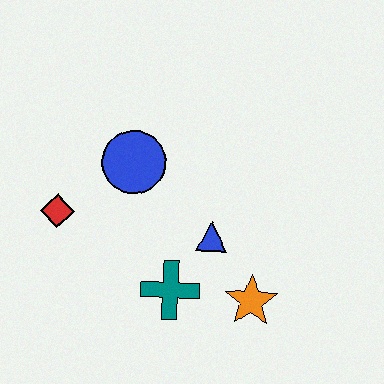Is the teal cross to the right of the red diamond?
Yes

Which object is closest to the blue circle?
The red diamond is closest to the blue circle.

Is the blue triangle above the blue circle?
No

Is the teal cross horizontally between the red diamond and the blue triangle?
Yes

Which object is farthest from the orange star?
The red diamond is farthest from the orange star.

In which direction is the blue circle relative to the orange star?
The blue circle is above the orange star.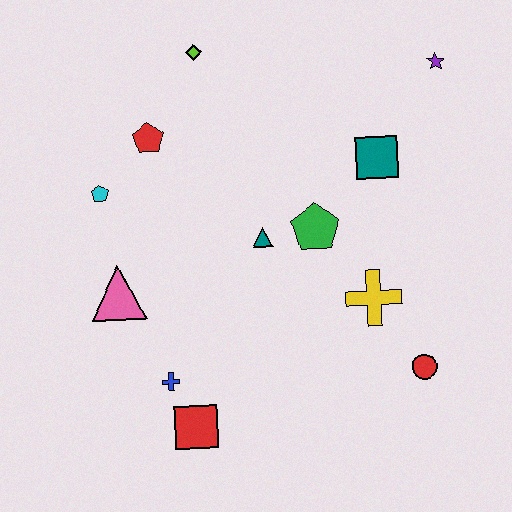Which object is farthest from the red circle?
The lime diamond is farthest from the red circle.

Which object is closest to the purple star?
The teal square is closest to the purple star.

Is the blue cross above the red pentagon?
No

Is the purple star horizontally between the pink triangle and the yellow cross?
No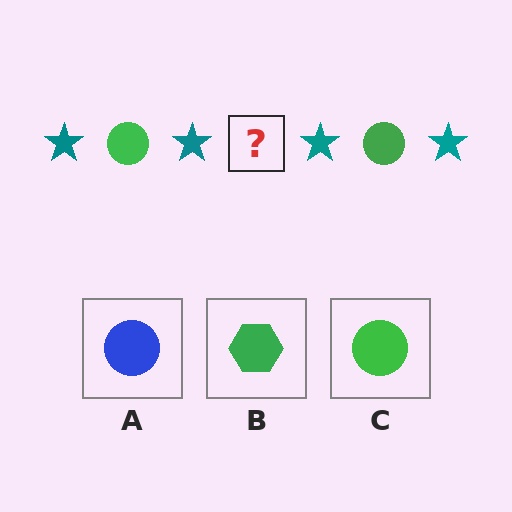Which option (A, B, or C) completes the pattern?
C.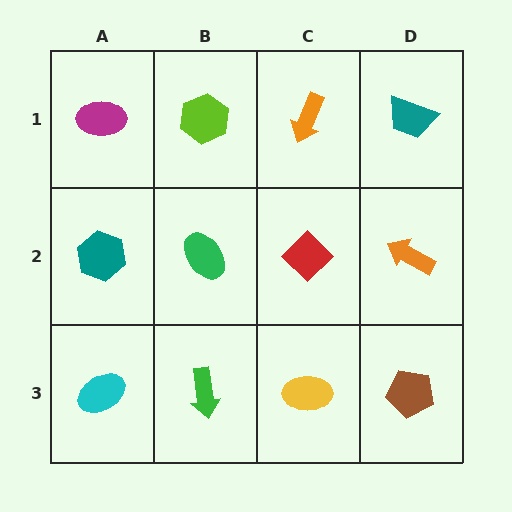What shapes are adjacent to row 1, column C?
A red diamond (row 2, column C), a lime hexagon (row 1, column B), a teal trapezoid (row 1, column D).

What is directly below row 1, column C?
A red diamond.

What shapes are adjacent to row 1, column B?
A green ellipse (row 2, column B), a magenta ellipse (row 1, column A), an orange arrow (row 1, column C).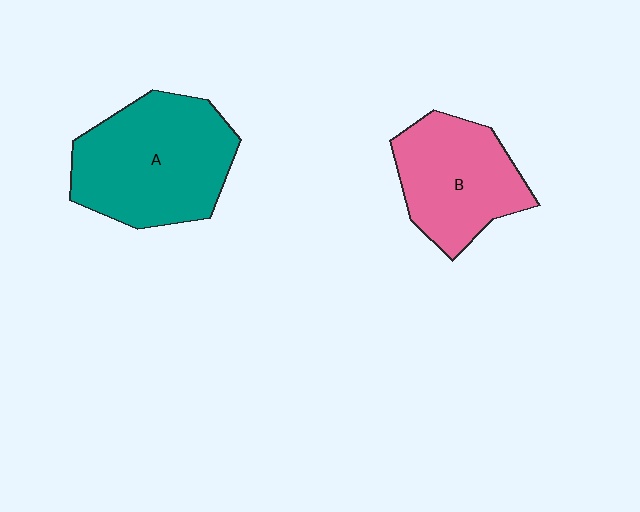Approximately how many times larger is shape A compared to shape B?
Approximately 1.3 times.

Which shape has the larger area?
Shape A (teal).